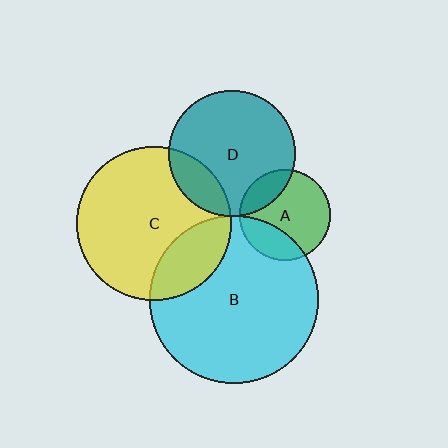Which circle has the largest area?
Circle B (cyan).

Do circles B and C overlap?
Yes.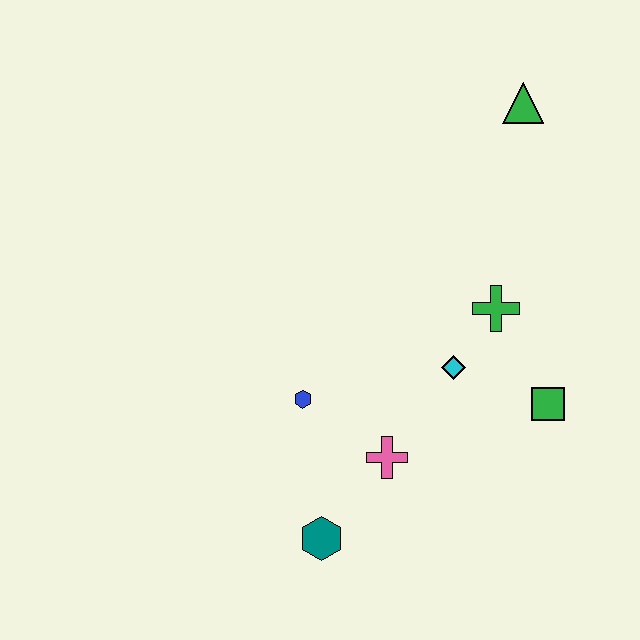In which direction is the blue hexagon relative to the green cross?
The blue hexagon is to the left of the green cross.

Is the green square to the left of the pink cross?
No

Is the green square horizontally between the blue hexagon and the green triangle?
No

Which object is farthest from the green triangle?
The teal hexagon is farthest from the green triangle.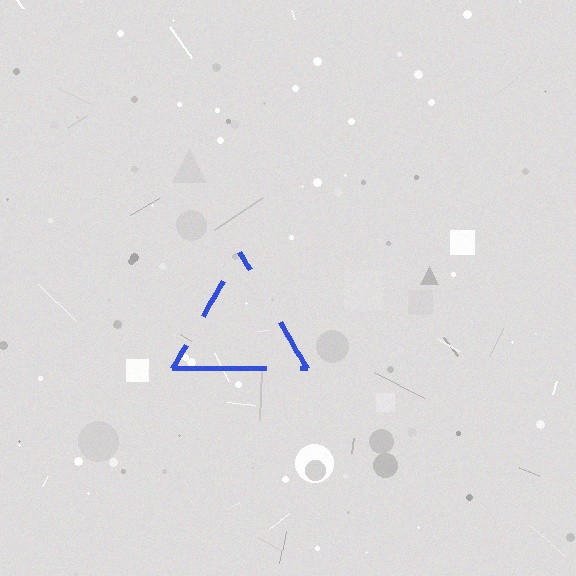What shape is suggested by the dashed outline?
The dashed outline suggests a triangle.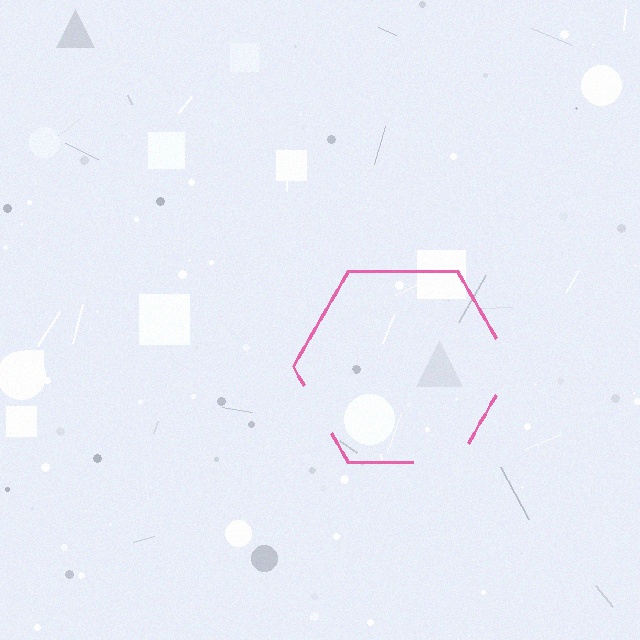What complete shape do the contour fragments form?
The contour fragments form a hexagon.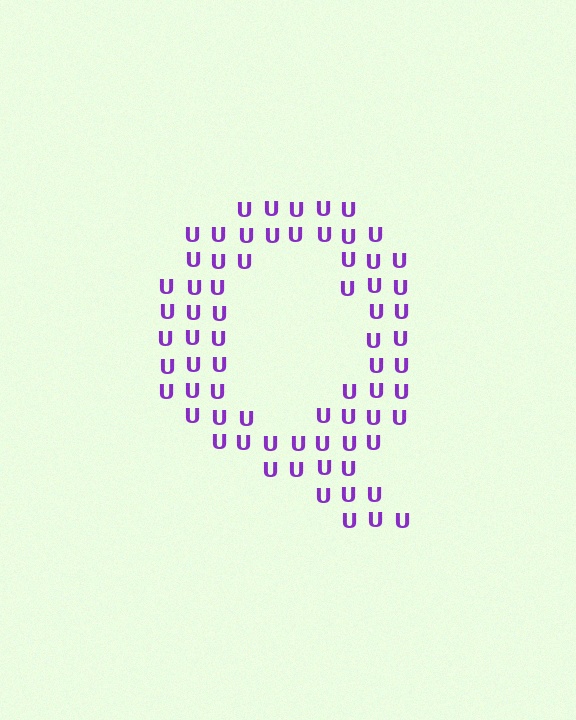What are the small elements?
The small elements are letter U's.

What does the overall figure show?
The overall figure shows the letter Q.